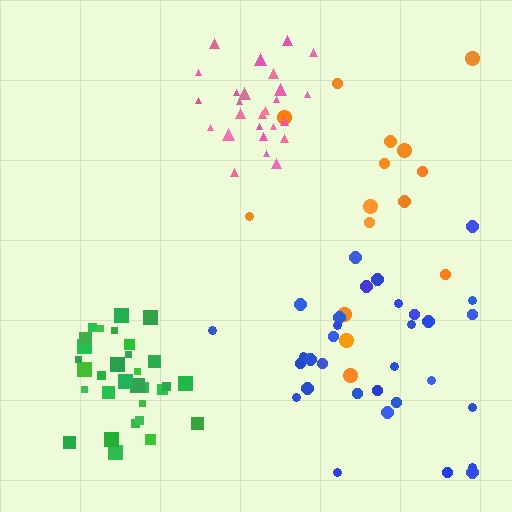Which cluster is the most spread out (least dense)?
Orange.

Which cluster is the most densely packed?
Green.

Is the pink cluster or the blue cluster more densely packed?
Pink.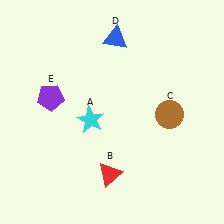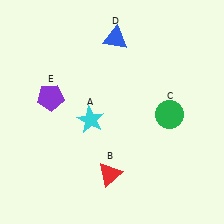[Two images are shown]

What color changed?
The circle (C) changed from brown in Image 1 to green in Image 2.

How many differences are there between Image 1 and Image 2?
There is 1 difference between the two images.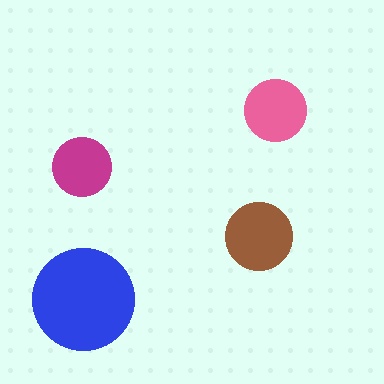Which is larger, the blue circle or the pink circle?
The blue one.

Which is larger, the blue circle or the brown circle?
The blue one.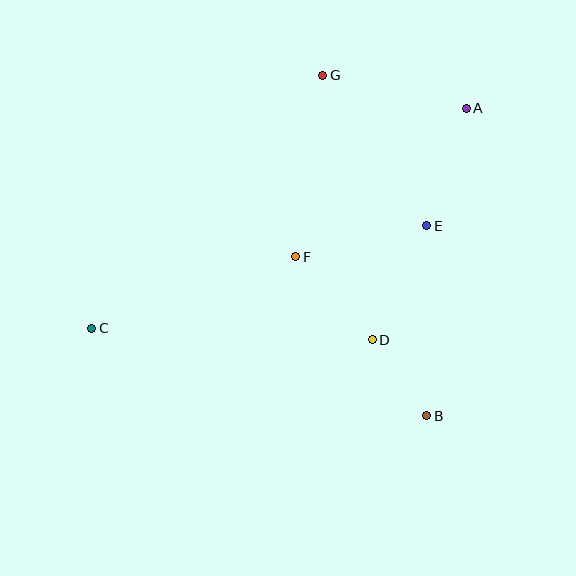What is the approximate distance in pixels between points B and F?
The distance between B and F is approximately 206 pixels.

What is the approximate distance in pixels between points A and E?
The distance between A and E is approximately 124 pixels.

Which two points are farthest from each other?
Points A and C are farthest from each other.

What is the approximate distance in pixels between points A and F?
The distance between A and F is approximately 226 pixels.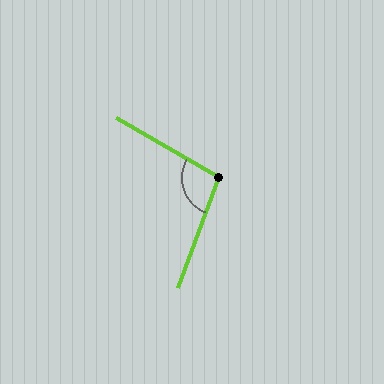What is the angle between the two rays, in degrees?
Approximately 100 degrees.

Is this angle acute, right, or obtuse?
It is obtuse.